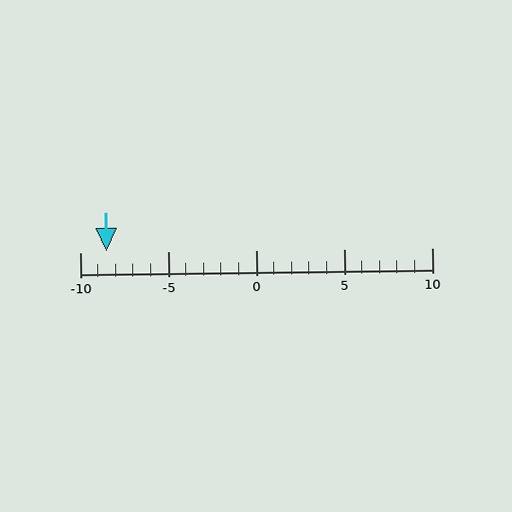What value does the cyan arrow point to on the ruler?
The cyan arrow points to approximately -8.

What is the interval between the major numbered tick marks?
The major tick marks are spaced 5 units apart.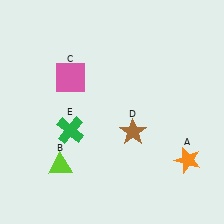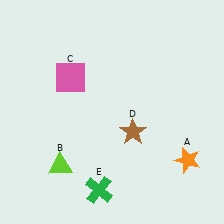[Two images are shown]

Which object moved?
The green cross (E) moved down.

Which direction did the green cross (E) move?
The green cross (E) moved down.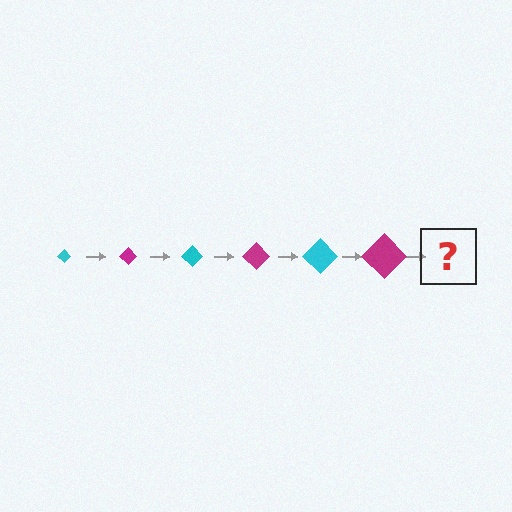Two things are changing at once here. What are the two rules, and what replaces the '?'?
The two rules are that the diamond grows larger each step and the color cycles through cyan and magenta. The '?' should be a cyan diamond, larger than the previous one.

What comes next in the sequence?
The next element should be a cyan diamond, larger than the previous one.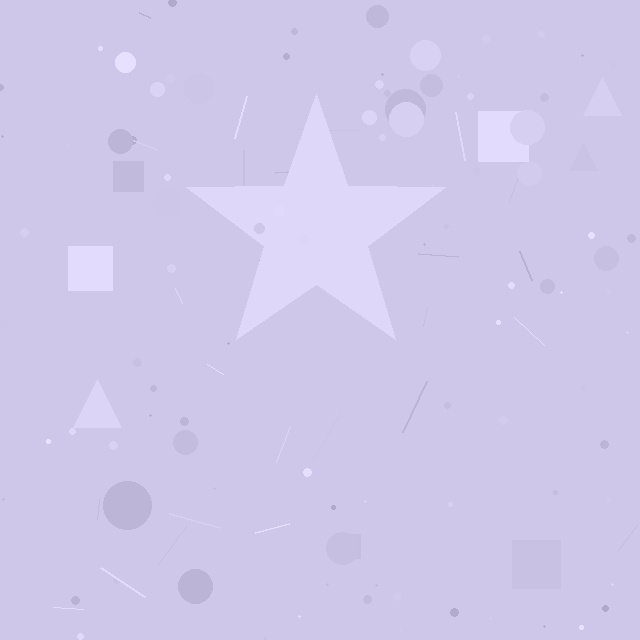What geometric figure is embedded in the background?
A star is embedded in the background.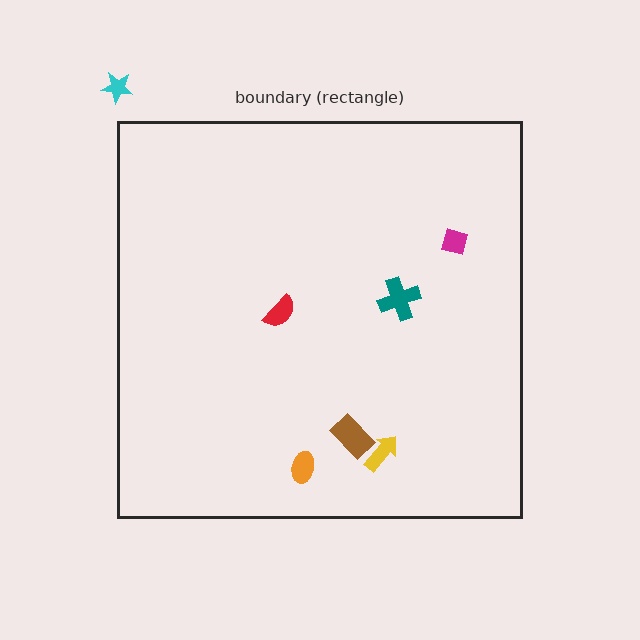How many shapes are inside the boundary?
6 inside, 1 outside.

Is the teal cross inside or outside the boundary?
Inside.